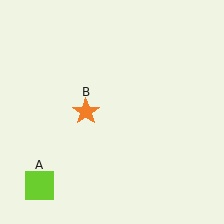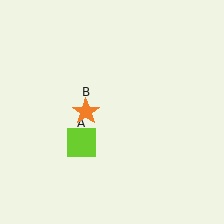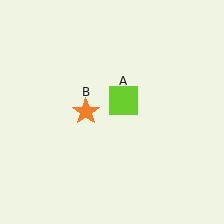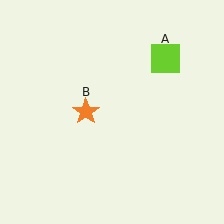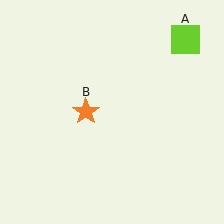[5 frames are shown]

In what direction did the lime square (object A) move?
The lime square (object A) moved up and to the right.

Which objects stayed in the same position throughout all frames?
Orange star (object B) remained stationary.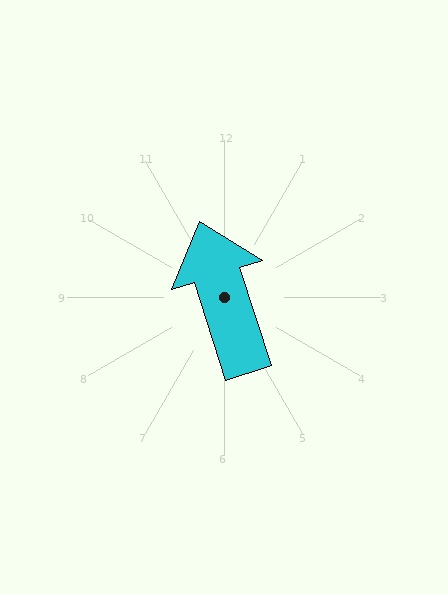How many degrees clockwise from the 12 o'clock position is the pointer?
Approximately 342 degrees.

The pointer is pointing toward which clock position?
Roughly 11 o'clock.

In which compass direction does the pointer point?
North.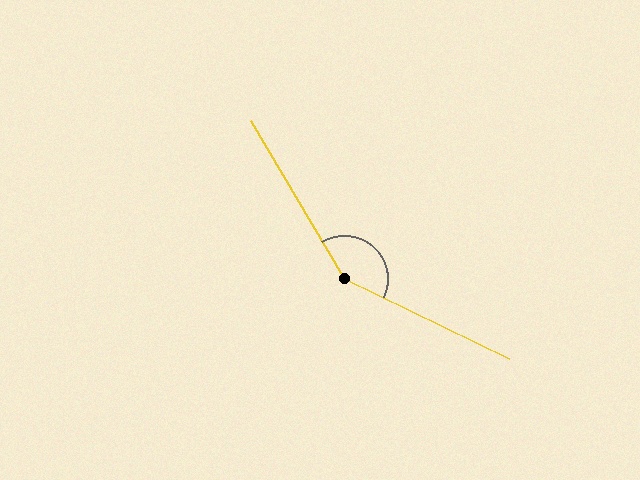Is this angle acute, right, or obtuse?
It is obtuse.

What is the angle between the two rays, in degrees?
Approximately 146 degrees.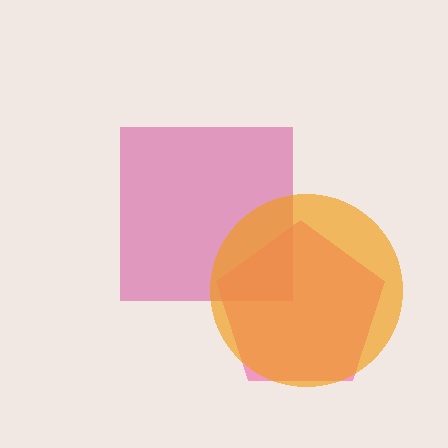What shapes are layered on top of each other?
The layered shapes are: a magenta square, a pink pentagon, an orange circle.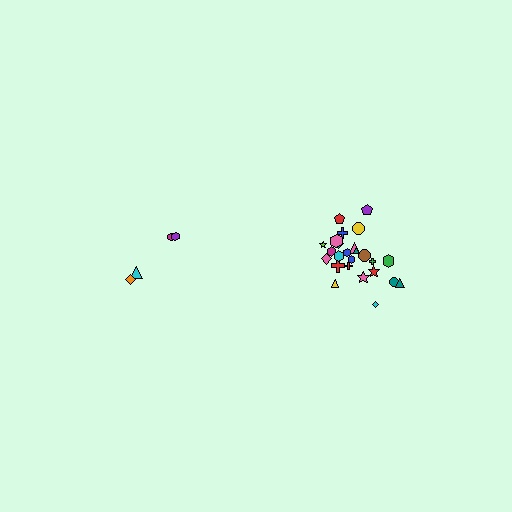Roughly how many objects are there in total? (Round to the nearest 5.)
Roughly 30 objects in total.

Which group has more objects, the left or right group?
The right group.